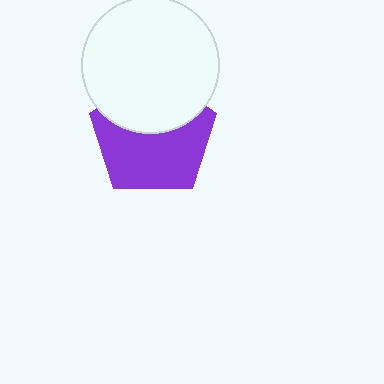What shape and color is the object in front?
The object in front is a white circle.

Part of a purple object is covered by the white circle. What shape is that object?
It is a pentagon.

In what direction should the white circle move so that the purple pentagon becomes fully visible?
The white circle should move up. That is the shortest direction to clear the overlap and leave the purple pentagon fully visible.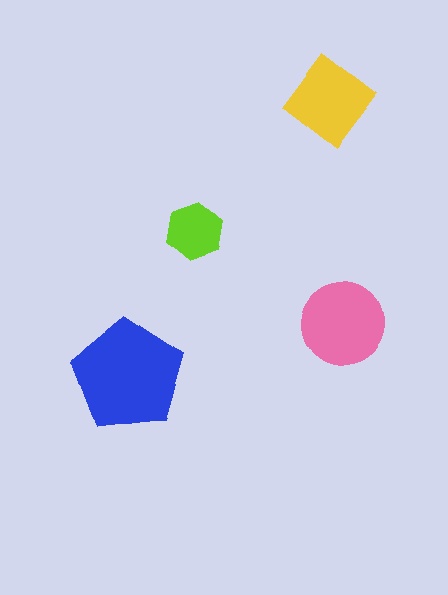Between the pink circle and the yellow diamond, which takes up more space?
The pink circle.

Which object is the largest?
The blue pentagon.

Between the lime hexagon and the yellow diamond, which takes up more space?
The yellow diamond.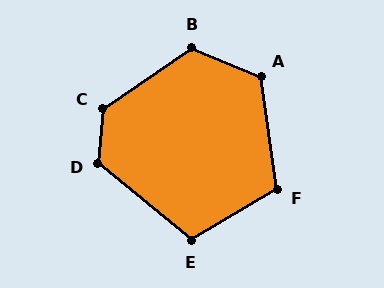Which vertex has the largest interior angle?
C, at approximately 129 degrees.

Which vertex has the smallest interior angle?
E, at approximately 110 degrees.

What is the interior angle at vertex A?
Approximately 121 degrees (obtuse).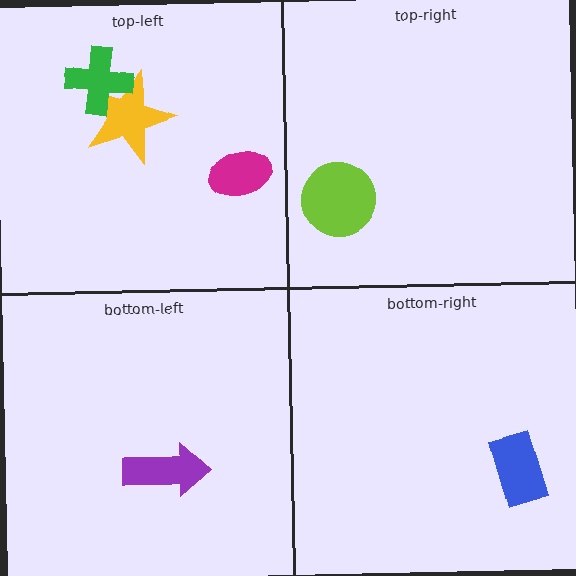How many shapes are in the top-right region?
1.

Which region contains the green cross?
The top-left region.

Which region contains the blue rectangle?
The bottom-right region.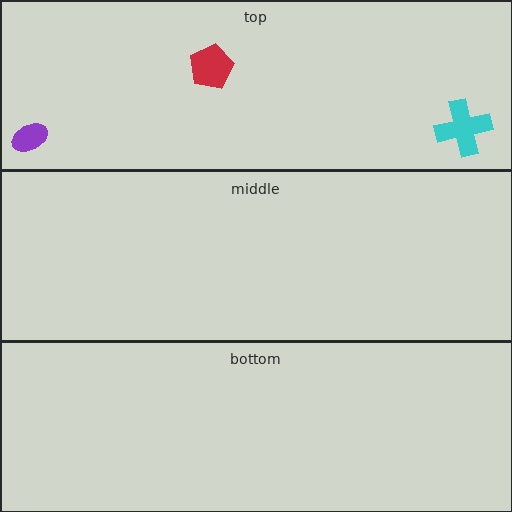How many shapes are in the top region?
3.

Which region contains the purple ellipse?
The top region.